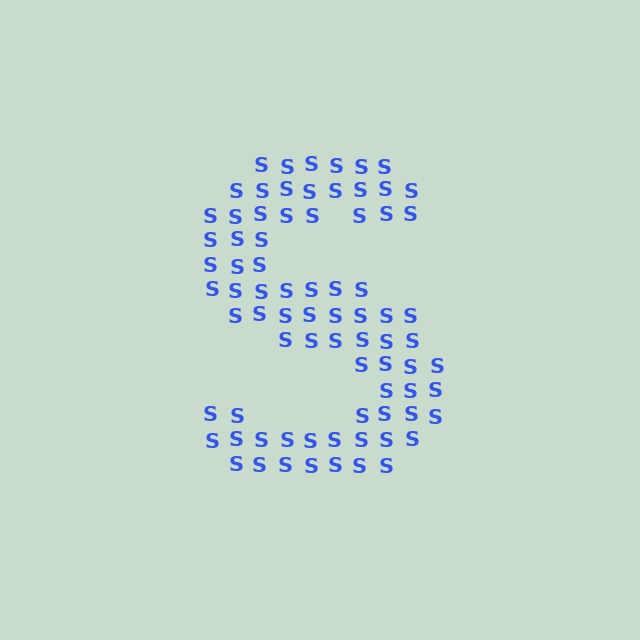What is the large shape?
The large shape is the letter S.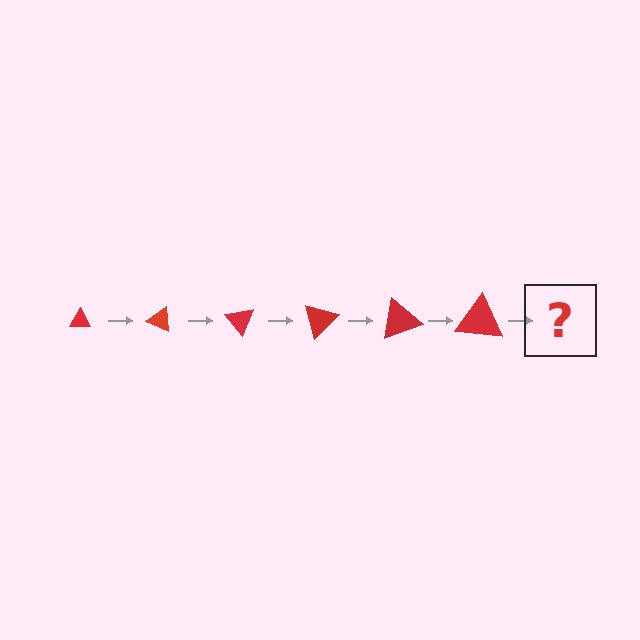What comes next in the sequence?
The next element should be a triangle, larger than the previous one and rotated 150 degrees from the start.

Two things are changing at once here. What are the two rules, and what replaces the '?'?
The two rules are that the triangle grows larger each step and it rotates 25 degrees each step. The '?' should be a triangle, larger than the previous one and rotated 150 degrees from the start.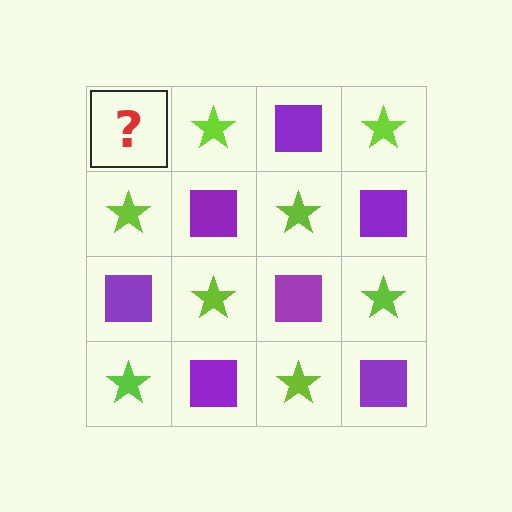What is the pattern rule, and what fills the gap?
The rule is that it alternates purple square and lime star in a checkerboard pattern. The gap should be filled with a purple square.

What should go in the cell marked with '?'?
The missing cell should contain a purple square.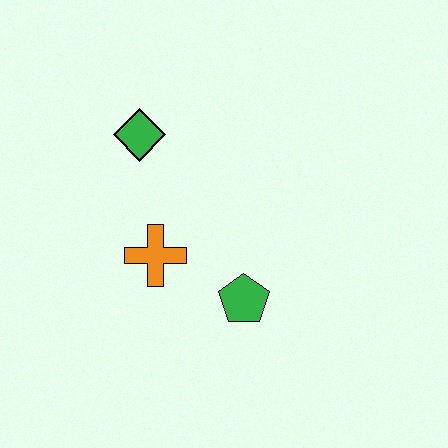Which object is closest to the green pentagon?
The orange cross is closest to the green pentagon.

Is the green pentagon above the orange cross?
No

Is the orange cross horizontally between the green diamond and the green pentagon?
Yes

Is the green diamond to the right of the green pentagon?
No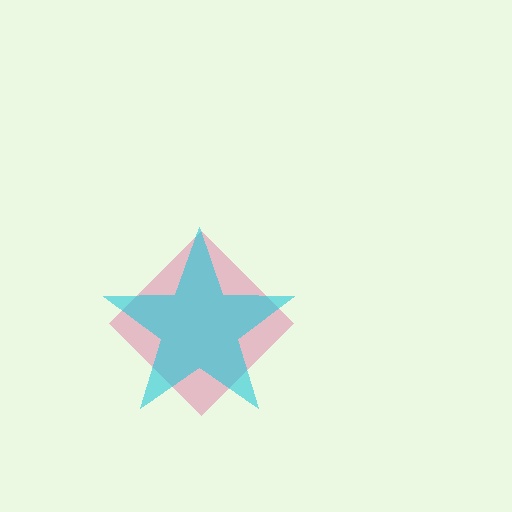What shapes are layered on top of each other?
The layered shapes are: a pink diamond, a cyan star.